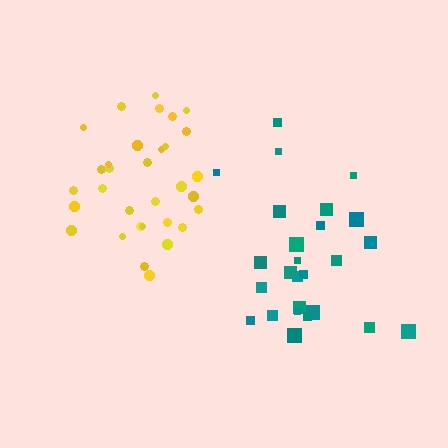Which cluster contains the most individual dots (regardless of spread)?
Yellow (32).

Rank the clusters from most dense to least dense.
yellow, teal.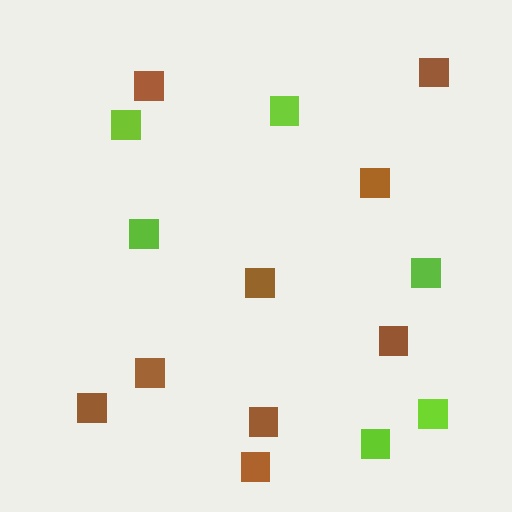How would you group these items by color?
There are 2 groups: one group of lime squares (6) and one group of brown squares (9).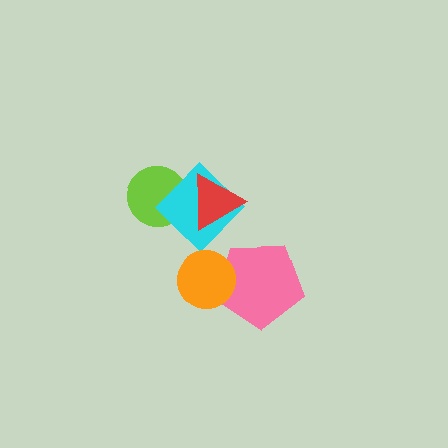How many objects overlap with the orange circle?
1 object overlaps with the orange circle.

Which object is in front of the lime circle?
The cyan diamond is in front of the lime circle.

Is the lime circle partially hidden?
Yes, it is partially covered by another shape.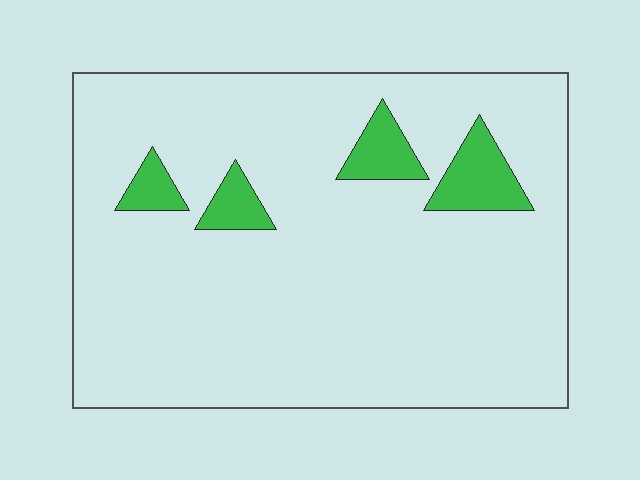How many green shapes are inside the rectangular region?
4.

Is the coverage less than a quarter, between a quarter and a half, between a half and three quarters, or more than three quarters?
Less than a quarter.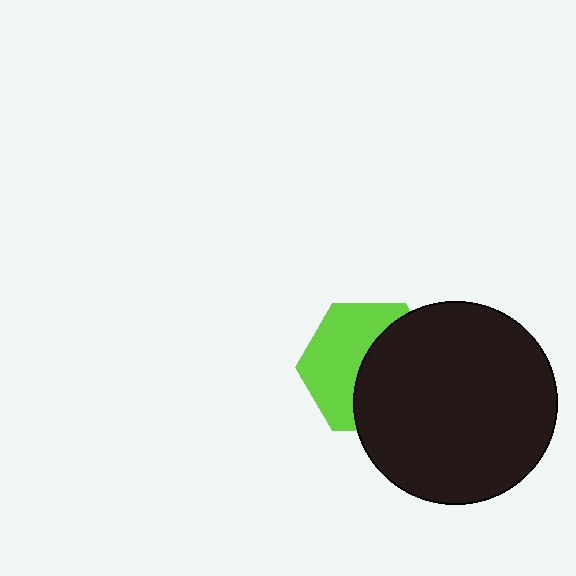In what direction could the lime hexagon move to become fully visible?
The lime hexagon could move left. That would shift it out from behind the black circle entirely.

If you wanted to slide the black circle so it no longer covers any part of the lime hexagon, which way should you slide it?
Slide it right — that is the most direct way to separate the two shapes.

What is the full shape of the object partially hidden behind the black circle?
The partially hidden object is a lime hexagon.